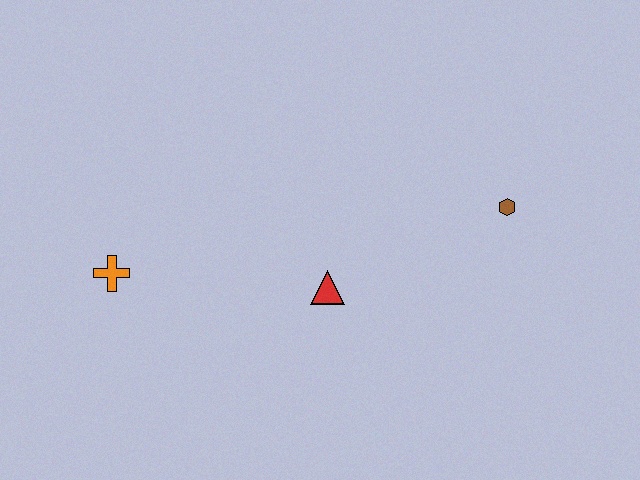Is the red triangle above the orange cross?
No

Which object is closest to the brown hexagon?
The red triangle is closest to the brown hexagon.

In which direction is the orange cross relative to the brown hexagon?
The orange cross is to the left of the brown hexagon.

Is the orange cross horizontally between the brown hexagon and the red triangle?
No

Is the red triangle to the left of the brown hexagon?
Yes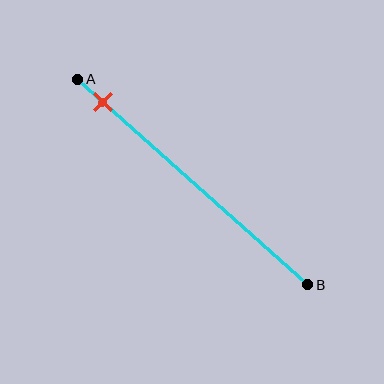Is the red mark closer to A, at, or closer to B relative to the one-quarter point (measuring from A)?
The red mark is closer to point A than the one-quarter point of segment AB.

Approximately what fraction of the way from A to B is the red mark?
The red mark is approximately 10% of the way from A to B.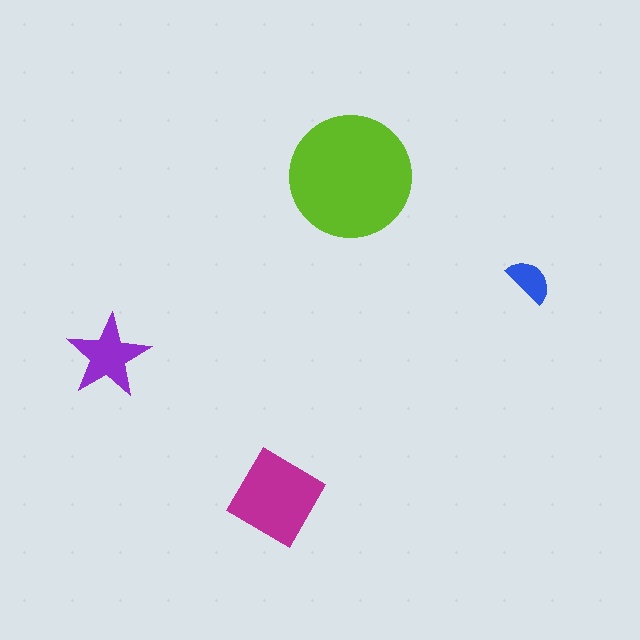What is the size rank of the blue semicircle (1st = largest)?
4th.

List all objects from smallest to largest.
The blue semicircle, the purple star, the magenta diamond, the lime circle.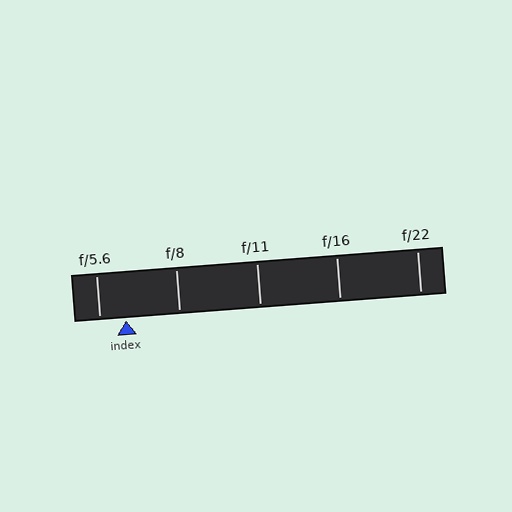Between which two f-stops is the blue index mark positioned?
The index mark is between f/5.6 and f/8.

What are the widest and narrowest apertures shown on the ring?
The widest aperture shown is f/5.6 and the narrowest is f/22.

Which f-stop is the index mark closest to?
The index mark is closest to f/5.6.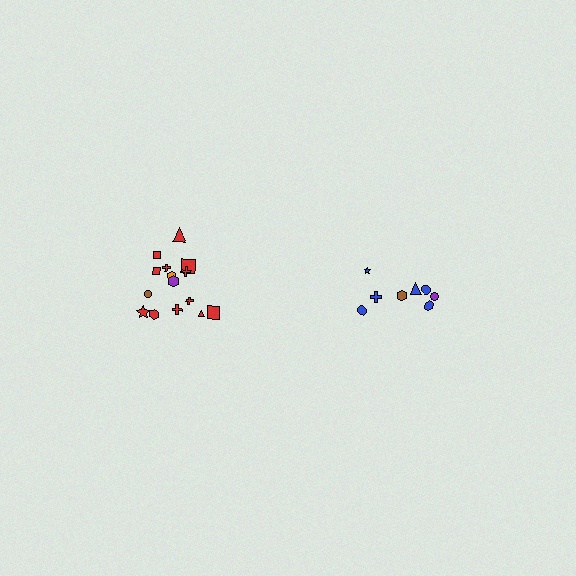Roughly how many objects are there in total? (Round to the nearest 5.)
Roughly 25 objects in total.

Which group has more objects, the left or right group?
The left group.